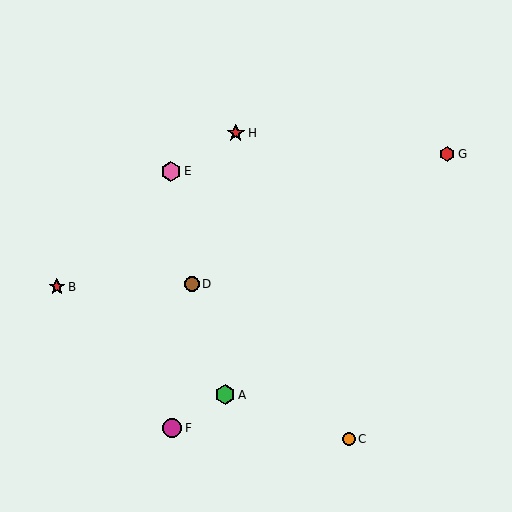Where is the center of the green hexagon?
The center of the green hexagon is at (225, 395).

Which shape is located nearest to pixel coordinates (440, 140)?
The red hexagon (labeled G) at (447, 154) is nearest to that location.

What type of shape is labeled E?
Shape E is a pink hexagon.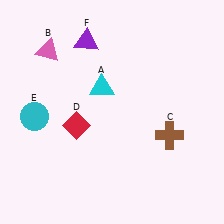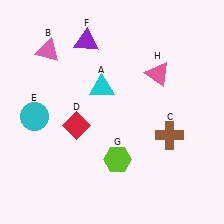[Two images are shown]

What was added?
A lime hexagon (G), a pink triangle (H) were added in Image 2.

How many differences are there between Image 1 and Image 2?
There are 2 differences between the two images.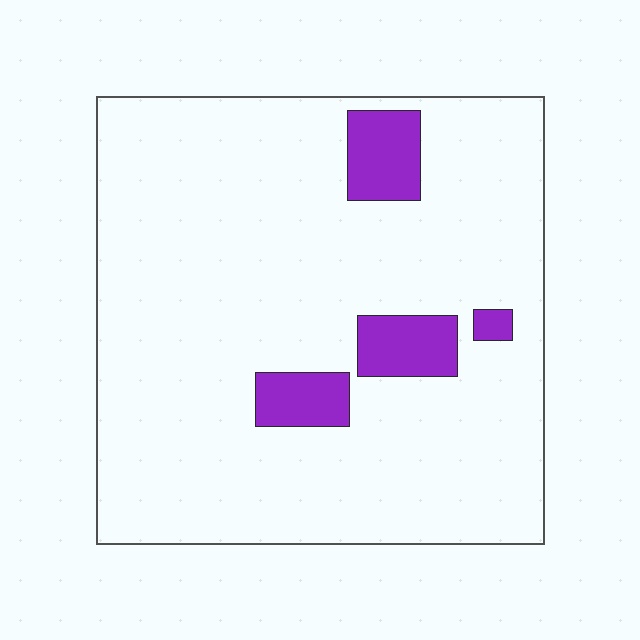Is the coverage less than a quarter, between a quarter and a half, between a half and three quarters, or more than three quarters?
Less than a quarter.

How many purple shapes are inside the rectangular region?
4.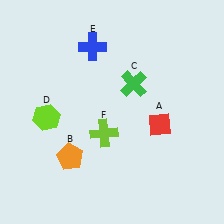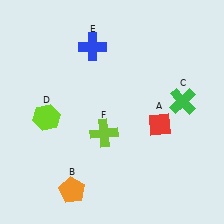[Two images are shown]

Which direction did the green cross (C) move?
The green cross (C) moved right.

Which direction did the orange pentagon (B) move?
The orange pentagon (B) moved down.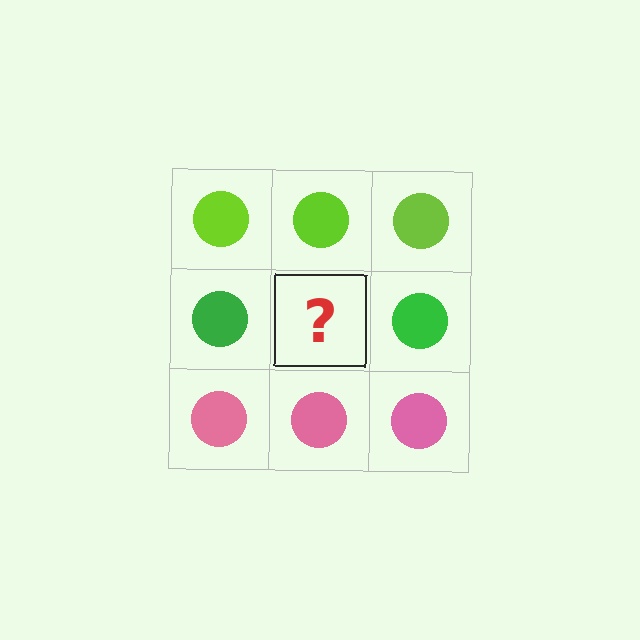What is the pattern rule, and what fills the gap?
The rule is that each row has a consistent color. The gap should be filled with a green circle.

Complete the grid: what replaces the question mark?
The question mark should be replaced with a green circle.